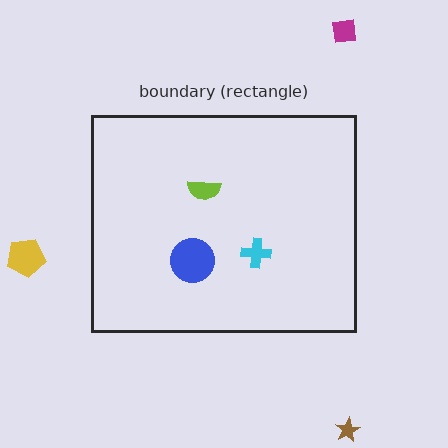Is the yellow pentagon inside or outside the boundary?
Outside.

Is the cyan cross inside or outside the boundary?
Inside.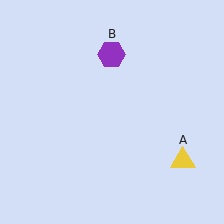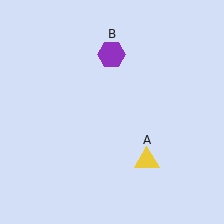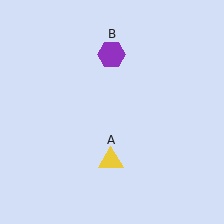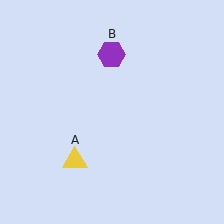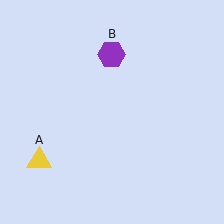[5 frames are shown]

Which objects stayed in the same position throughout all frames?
Purple hexagon (object B) remained stationary.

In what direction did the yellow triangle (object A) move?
The yellow triangle (object A) moved left.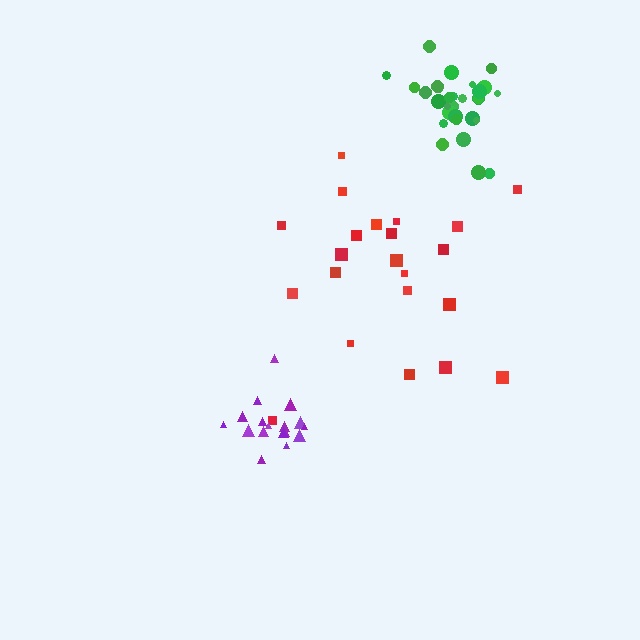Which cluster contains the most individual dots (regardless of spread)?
Green (32).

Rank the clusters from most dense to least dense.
green, purple, red.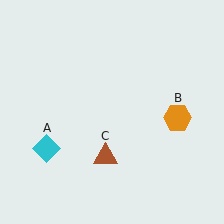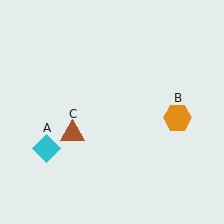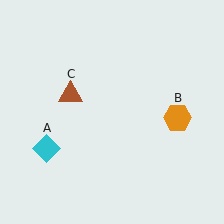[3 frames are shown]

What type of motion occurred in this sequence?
The brown triangle (object C) rotated clockwise around the center of the scene.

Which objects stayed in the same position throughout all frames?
Cyan diamond (object A) and orange hexagon (object B) remained stationary.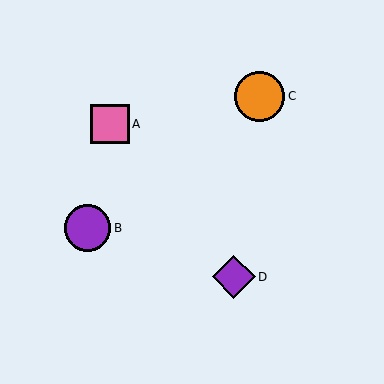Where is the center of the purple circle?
The center of the purple circle is at (88, 228).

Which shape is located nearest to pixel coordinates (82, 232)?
The purple circle (labeled B) at (88, 228) is nearest to that location.